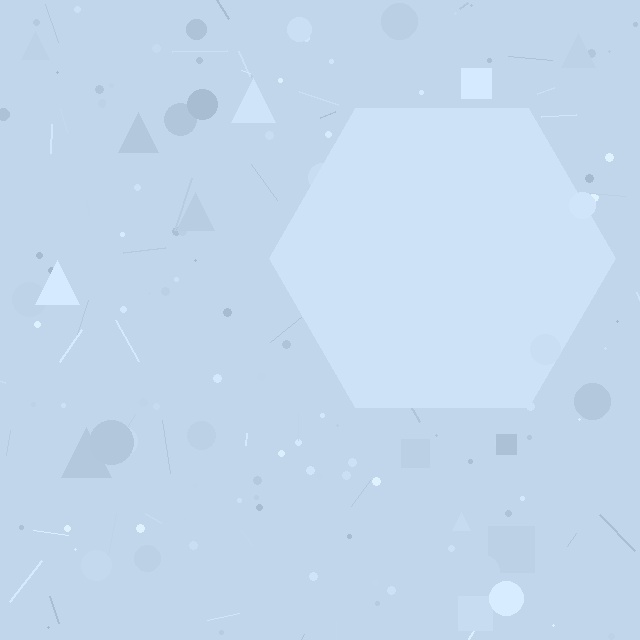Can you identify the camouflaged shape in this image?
The camouflaged shape is a hexagon.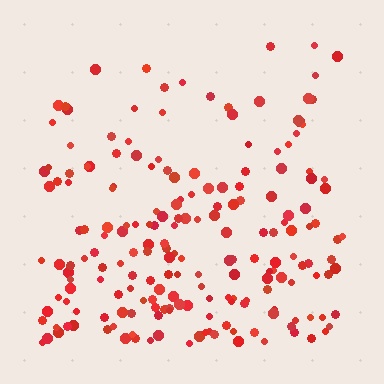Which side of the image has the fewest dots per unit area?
The top.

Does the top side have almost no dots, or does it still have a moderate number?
Still a moderate number, just noticeably fewer than the bottom.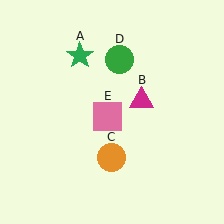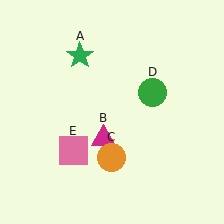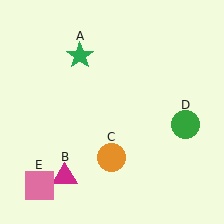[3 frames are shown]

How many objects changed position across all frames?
3 objects changed position: magenta triangle (object B), green circle (object D), pink square (object E).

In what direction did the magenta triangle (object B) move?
The magenta triangle (object B) moved down and to the left.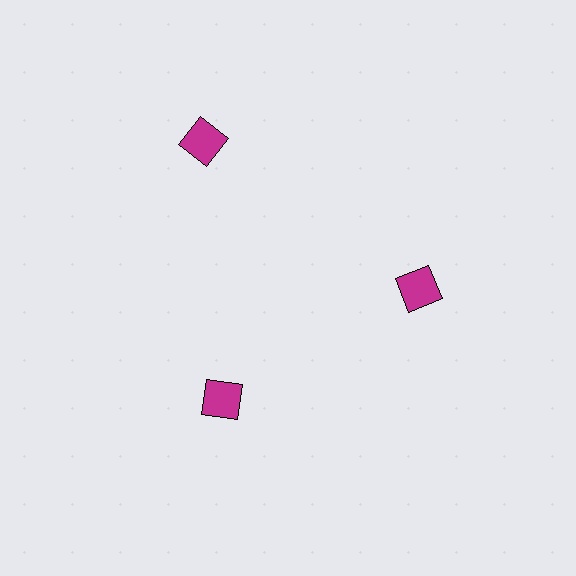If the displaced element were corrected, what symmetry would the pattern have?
It would have 3-fold rotational symmetry — the pattern would map onto itself every 120 degrees.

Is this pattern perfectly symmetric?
No. The 3 magenta squares are arranged in a ring, but one element near the 11 o'clock position is pushed outward from the center, breaking the 3-fold rotational symmetry.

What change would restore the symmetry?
The symmetry would be restored by moving it inward, back onto the ring so that all 3 squares sit at equal angles and equal distance from the center.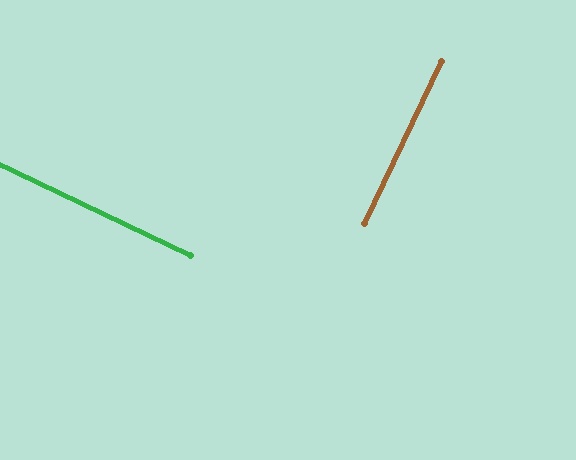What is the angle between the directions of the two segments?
Approximately 90 degrees.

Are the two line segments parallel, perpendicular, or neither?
Perpendicular — they meet at approximately 90°.